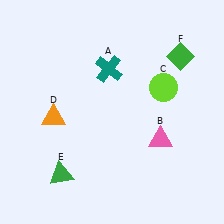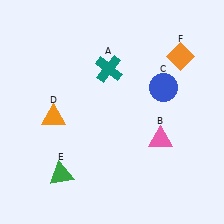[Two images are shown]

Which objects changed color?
C changed from lime to blue. F changed from green to orange.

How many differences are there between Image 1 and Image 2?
There are 2 differences between the two images.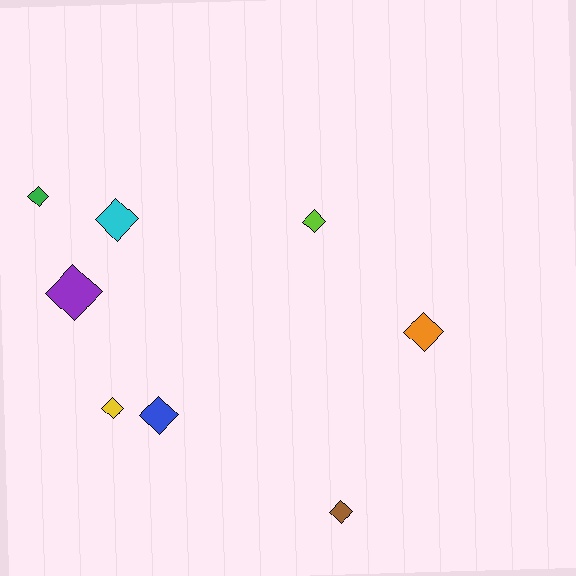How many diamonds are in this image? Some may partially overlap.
There are 8 diamonds.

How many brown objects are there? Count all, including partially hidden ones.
There is 1 brown object.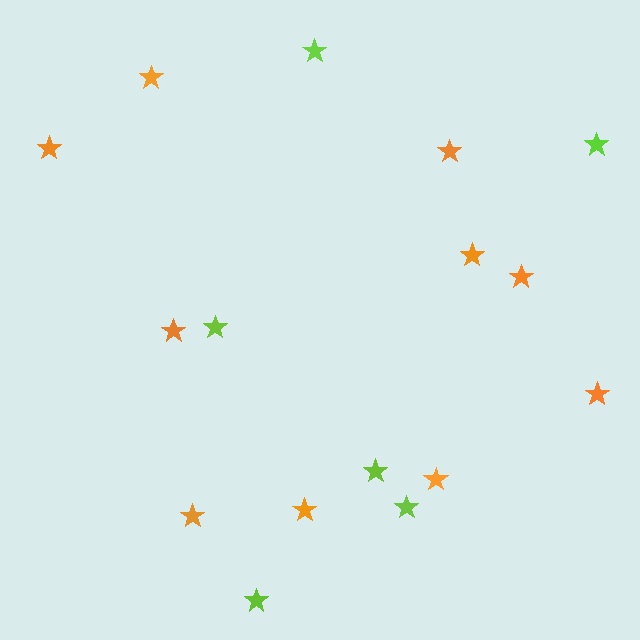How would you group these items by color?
There are 2 groups: one group of orange stars (10) and one group of lime stars (6).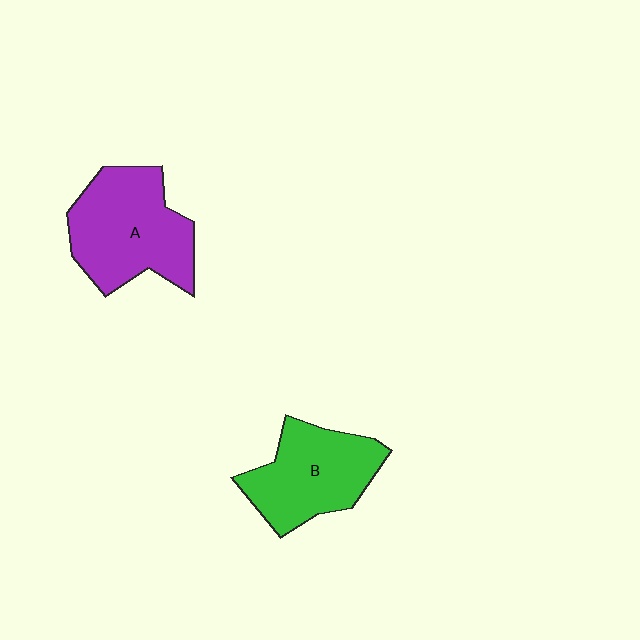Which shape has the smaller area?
Shape B (green).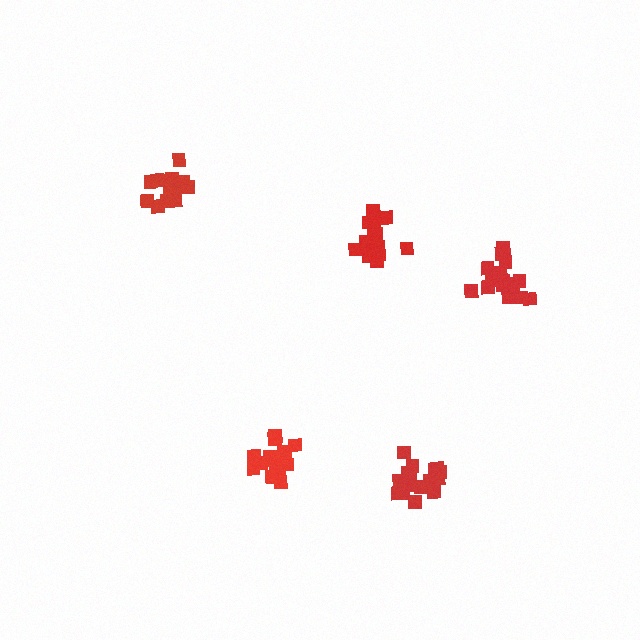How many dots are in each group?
Group 1: 16 dots, Group 2: 19 dots, Group 3: 15 dots, Group 4: 19 dots, Group 5: 17 dots (86 total).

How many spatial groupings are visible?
There are 5 spatial groupings.